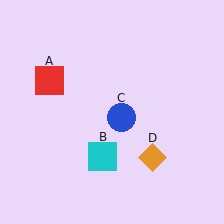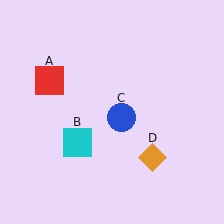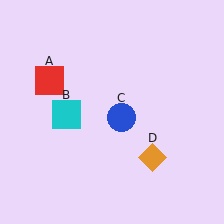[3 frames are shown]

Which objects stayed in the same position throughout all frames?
Red square (object A) and blue circle (object C) and orange diamond (object D) remained stationary.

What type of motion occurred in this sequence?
The cyan square (object B) rotated clockwise around the center of the scene.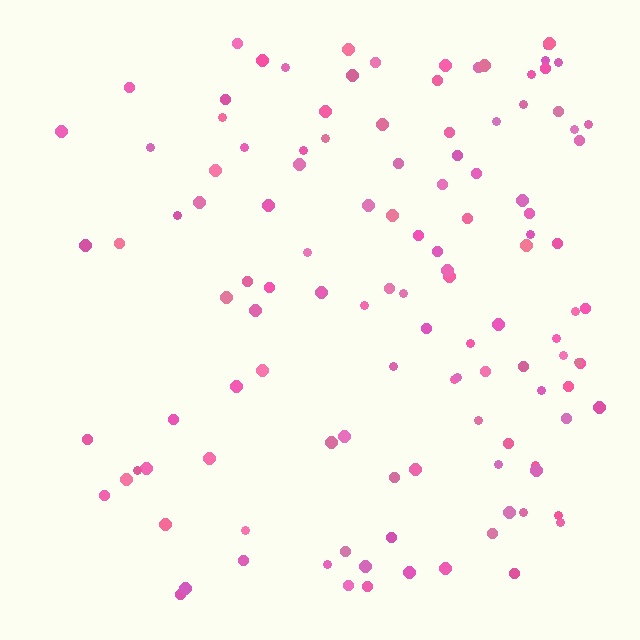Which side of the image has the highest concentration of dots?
The right.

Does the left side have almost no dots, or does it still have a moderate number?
Still a moderate number, just noticeably fewer than the right.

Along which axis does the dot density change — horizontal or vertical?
Horizontal.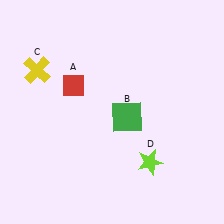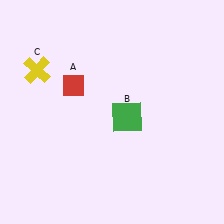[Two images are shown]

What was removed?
The lime star (D) was removed in Image 2.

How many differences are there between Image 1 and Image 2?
There is 1 difference between the two images.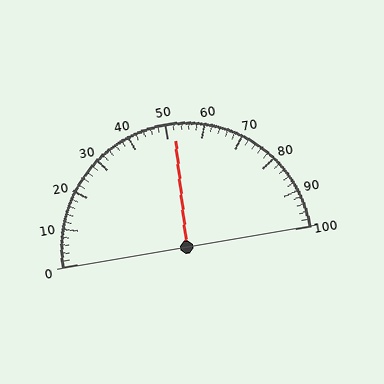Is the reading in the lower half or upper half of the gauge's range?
The reading is in the upper half of the range (0 to 100).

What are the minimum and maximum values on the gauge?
The gauge ranges from 0 to 100.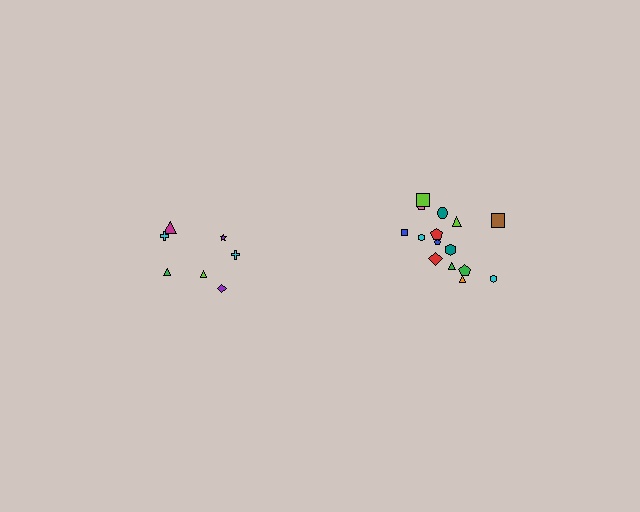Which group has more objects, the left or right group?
The right group.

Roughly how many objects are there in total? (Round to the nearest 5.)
Roughly 20 objects in total.